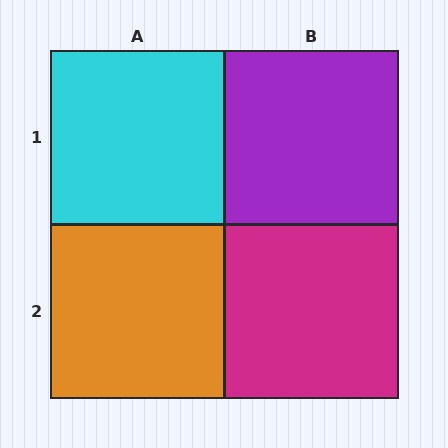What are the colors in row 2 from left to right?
Orange, magenta.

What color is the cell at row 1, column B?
Purple.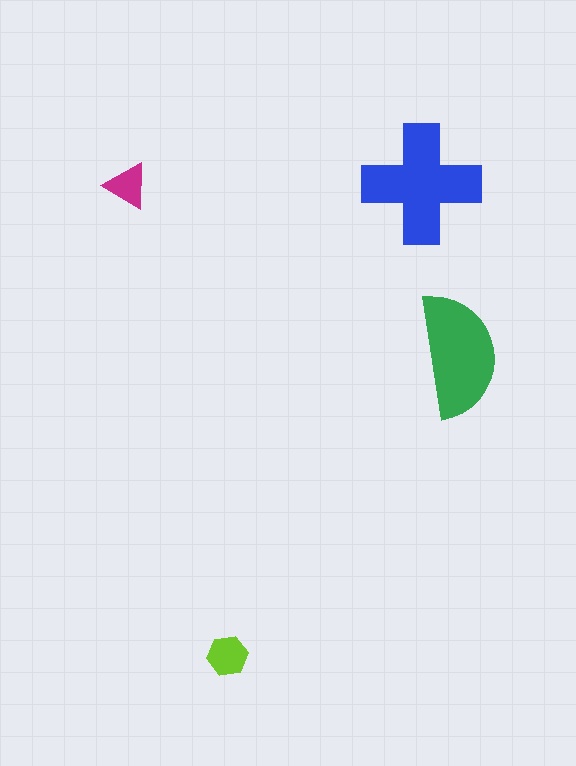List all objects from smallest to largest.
The magenta triangle, the lime hexagon, the green semicircle, the blue cross.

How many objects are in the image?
There are 4 objects in the image.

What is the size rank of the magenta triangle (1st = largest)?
4th.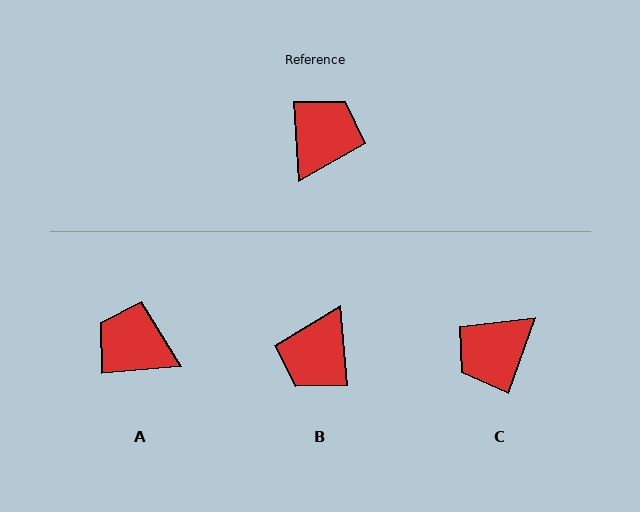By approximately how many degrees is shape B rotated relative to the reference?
Approximately 178 degrees clockwise.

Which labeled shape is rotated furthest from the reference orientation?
B, about 178 degrees away.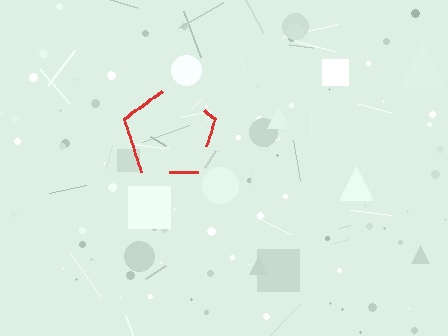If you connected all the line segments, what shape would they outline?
They would outline a pentagon.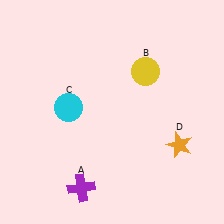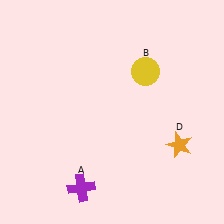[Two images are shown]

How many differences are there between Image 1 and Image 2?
There is 1 difference between the two images.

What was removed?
The cyan circle (C) was removed in Image 2.